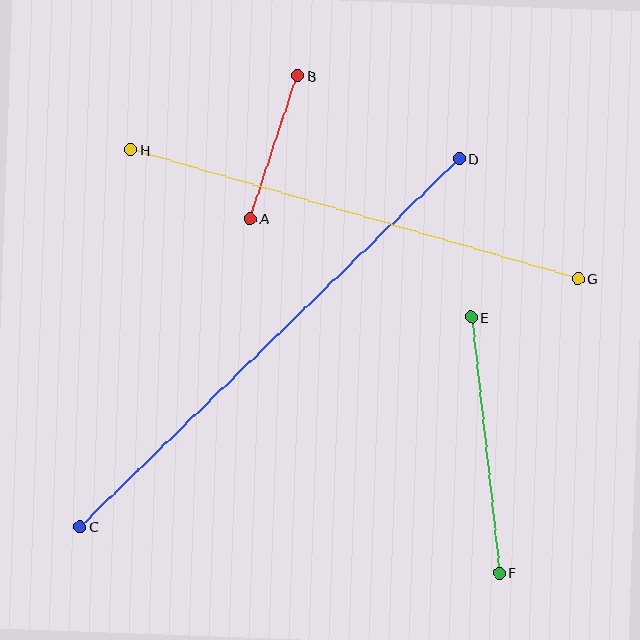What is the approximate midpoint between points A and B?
The midpoint is at approximately (274, 147) pixels.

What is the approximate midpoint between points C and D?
The midpoint is at approximately (270, 343) pixels.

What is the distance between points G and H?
The distance is approximately 465 pixels.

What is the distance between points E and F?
The distance is approximately 257 pixels.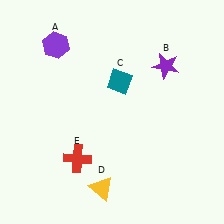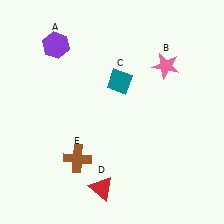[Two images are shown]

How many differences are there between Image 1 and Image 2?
There are 3 differences between the two images.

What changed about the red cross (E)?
In Image 1, E is red. In Image 2, it changed to brown.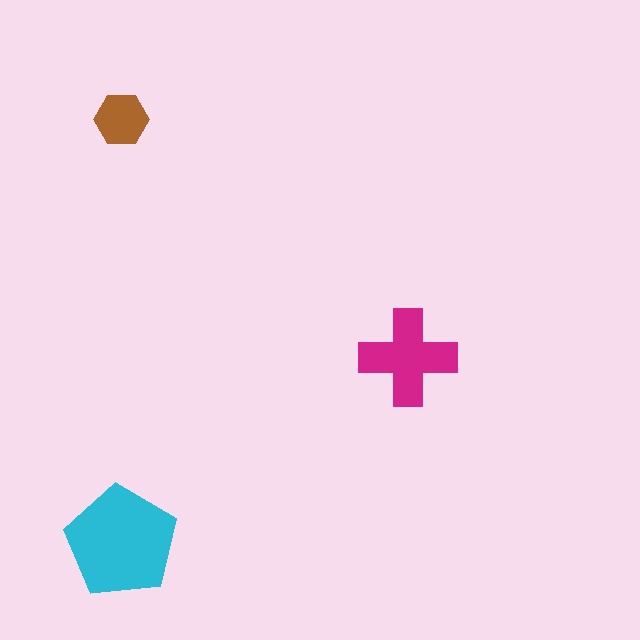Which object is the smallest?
The brown hexagon.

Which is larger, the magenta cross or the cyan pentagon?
The cyan pentagon.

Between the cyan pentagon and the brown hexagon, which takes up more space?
The cyan pentagon.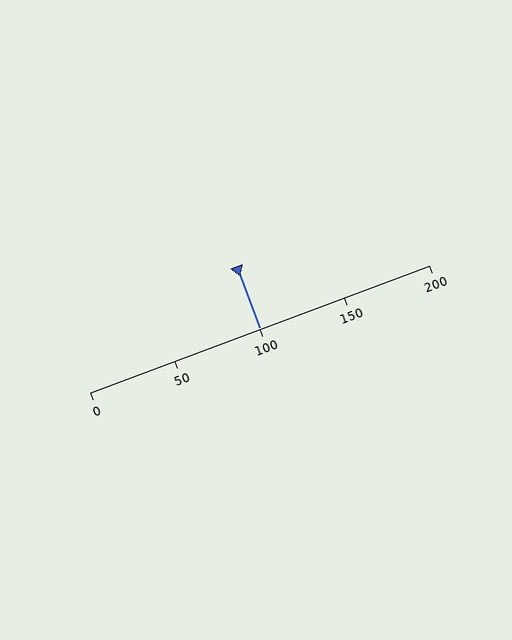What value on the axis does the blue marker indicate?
The marker indicates approximately 100.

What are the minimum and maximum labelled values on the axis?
The axis runs from 0 to 200.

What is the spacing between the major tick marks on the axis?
The major ticks are spaced 50 apart.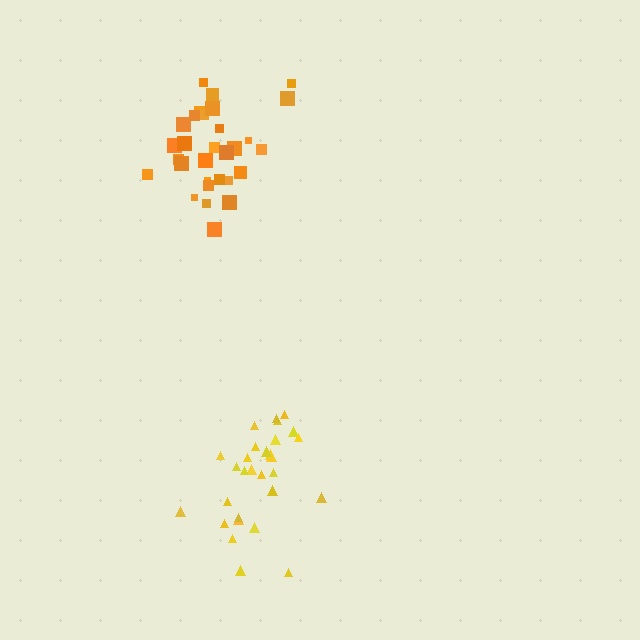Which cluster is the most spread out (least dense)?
Orange.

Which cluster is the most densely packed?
Yellow.